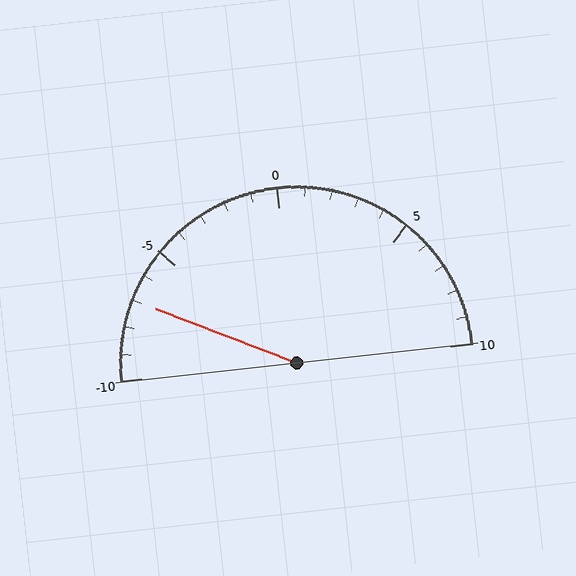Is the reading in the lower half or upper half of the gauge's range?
The reading is in the lower half of the range (-10 to 10).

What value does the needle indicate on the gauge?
The needle indicates approximately -7.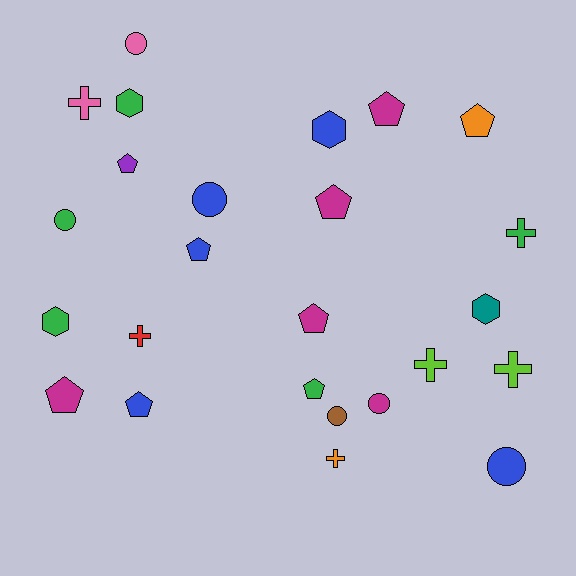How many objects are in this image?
There are 25 objects.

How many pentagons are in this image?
There are 9 pentagons.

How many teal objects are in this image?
There is 1 teal object.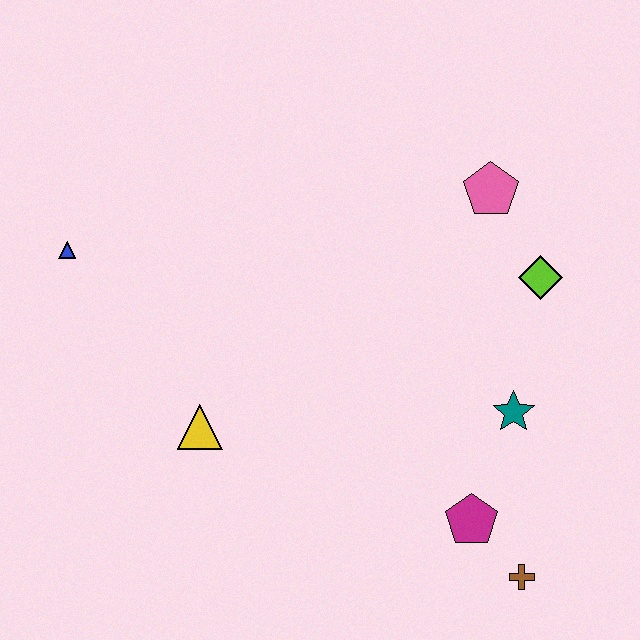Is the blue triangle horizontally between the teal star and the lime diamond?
No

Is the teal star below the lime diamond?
Yes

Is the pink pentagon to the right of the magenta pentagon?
Yes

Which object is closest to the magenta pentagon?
The brown cross is closest to the magenta pentagon.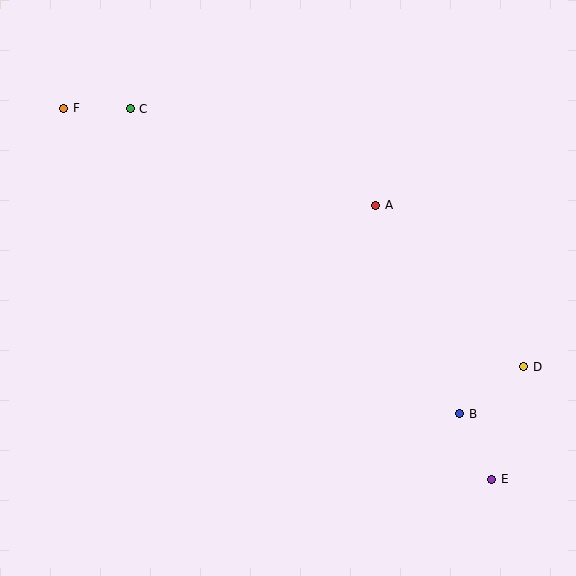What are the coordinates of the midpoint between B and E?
The midpoint between B and E is at (476, 447).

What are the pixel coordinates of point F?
Point F is at (64, 108).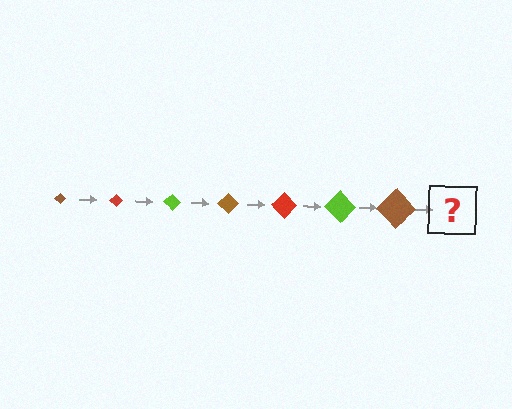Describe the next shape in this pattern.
It should be a red diamond, larger than the previous one.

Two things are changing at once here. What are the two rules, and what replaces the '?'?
The two rules are that the diamond grows larger each step and the color cycles through brown, red, and lime. The '?' should be a red diamond, larger than the previous one.